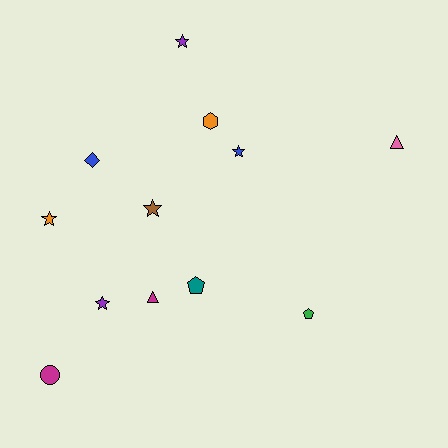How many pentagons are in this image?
There are 2 pentagons.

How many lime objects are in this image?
There are no lime objects.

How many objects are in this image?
There are 12 objects.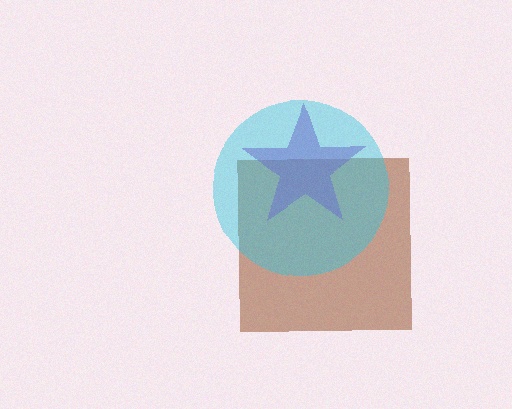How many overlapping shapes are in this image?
There are 3 overlapping shapes in the image.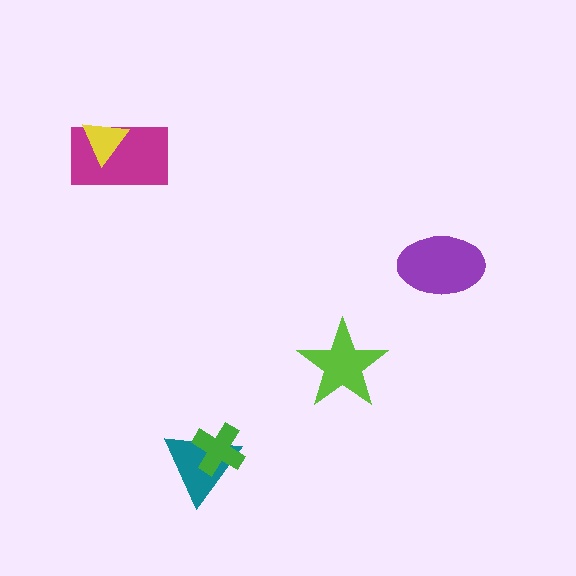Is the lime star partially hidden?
No, no other shape covers it.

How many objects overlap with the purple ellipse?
0 objects overlap with the purple ellipse.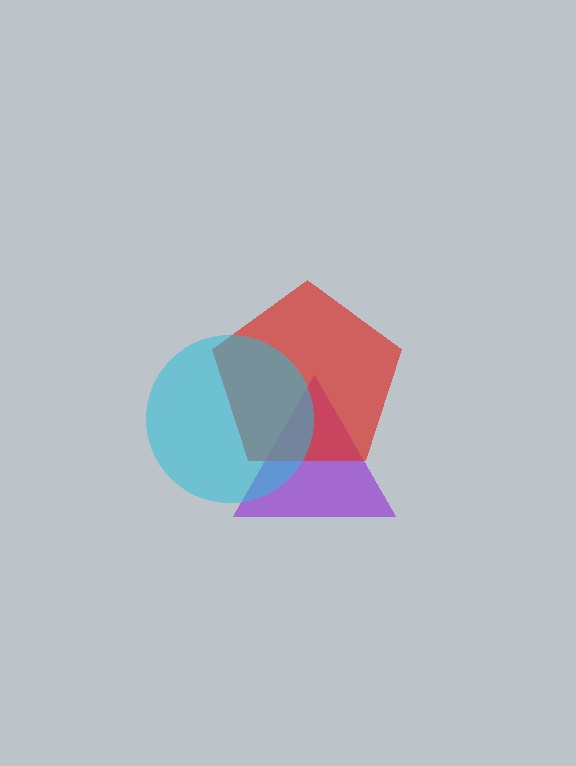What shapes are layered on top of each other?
The layered shapes are: a purple triangle, a red pentagon, a cyan circle.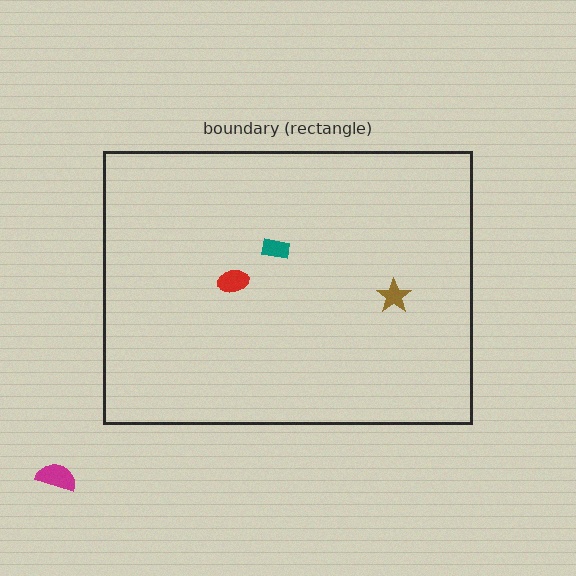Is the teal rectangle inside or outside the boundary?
Inside.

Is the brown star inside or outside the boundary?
Inside.